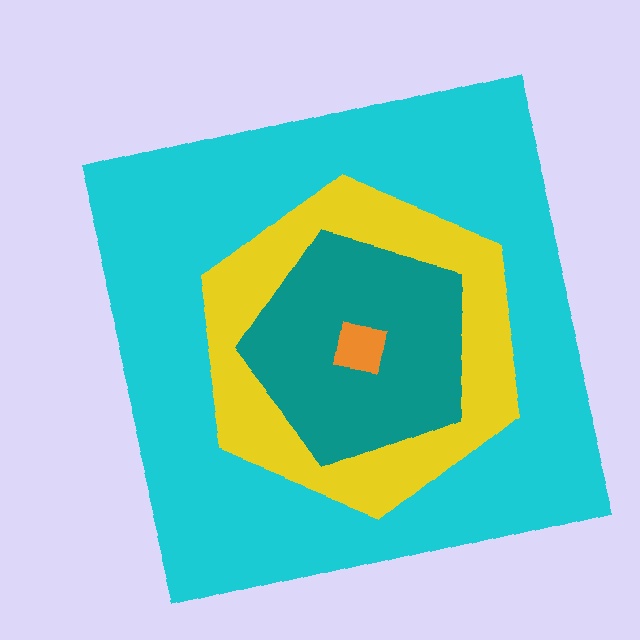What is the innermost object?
The orange square.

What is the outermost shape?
The cyan square.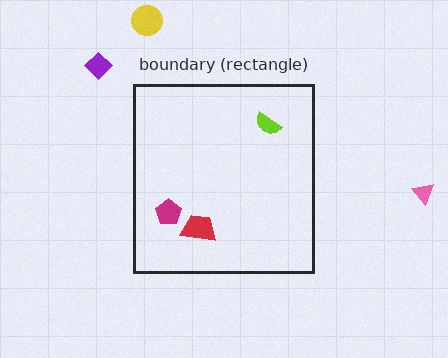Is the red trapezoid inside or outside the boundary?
Inside.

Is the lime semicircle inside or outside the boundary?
Inside.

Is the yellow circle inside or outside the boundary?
Outside.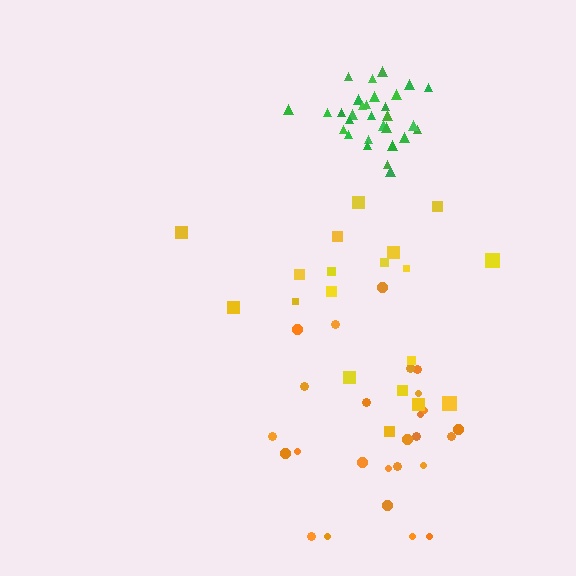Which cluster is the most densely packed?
Green.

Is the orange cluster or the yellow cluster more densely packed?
Orange.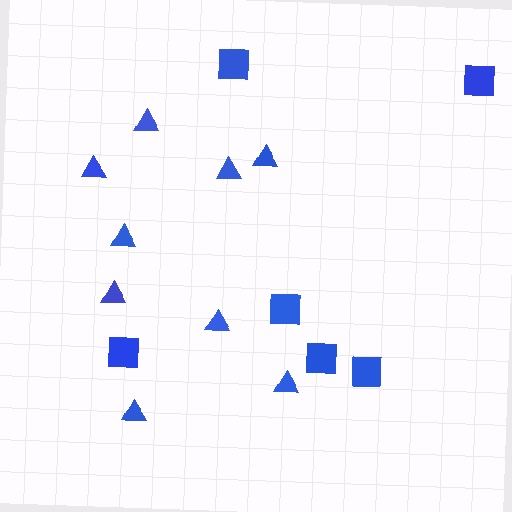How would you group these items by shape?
There are 2 groups: one group of triangles (9) and one group of squares (6).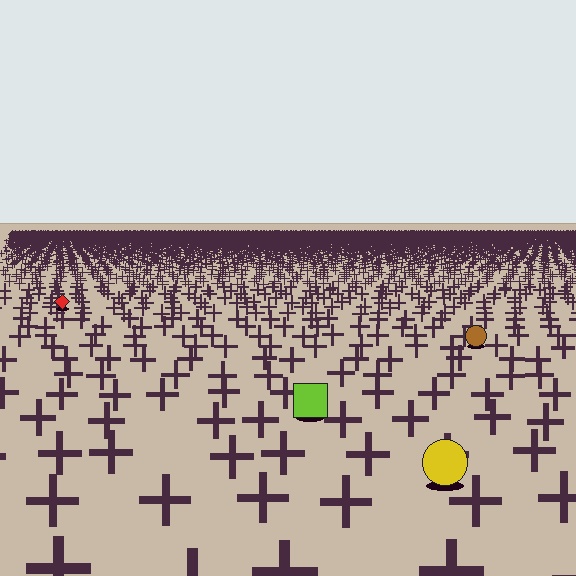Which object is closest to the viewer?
The yellow circle is closest. The texture marks near it are larger and more spread out.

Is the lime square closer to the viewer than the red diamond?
Yes. The lime square is closer — you can tell from the texture gradient: the ground texture is coarser near it.